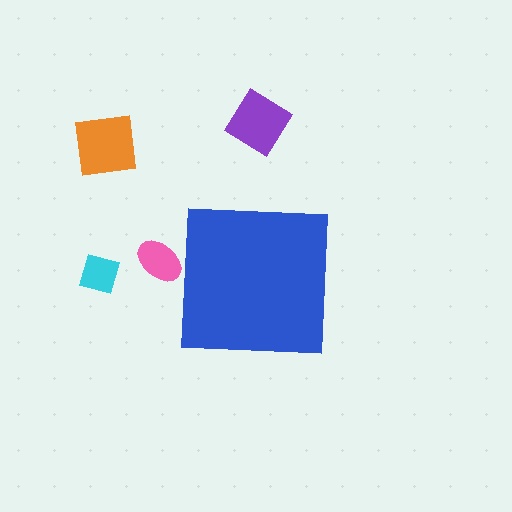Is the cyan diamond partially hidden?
No, the cyan diamond is fully visible.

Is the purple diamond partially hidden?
No, the purple diamond is fully visible.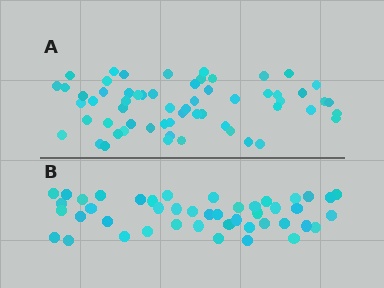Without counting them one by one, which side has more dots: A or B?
Region A (the top region) has more dots.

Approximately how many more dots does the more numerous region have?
Region A has approximately 15 more dots than region B.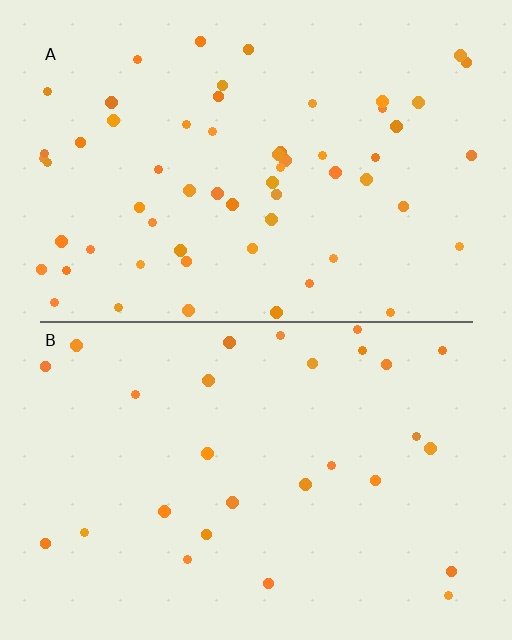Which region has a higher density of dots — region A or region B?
A (the top).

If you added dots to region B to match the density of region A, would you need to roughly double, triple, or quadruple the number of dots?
Approximately double.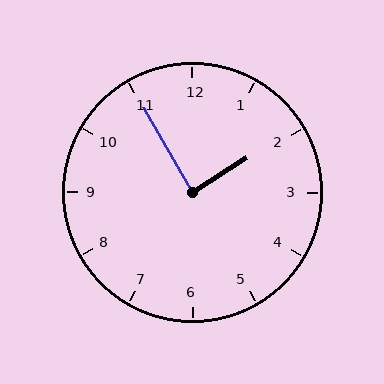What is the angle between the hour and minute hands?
Approximately 88 degrees.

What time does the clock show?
1:55.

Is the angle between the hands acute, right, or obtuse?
It is right.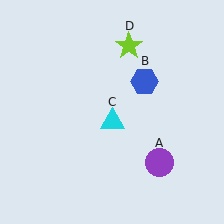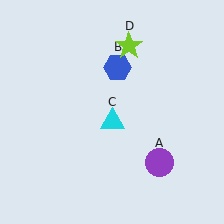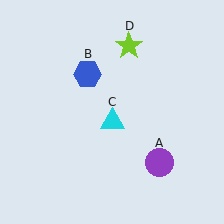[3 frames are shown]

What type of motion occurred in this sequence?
The blue hexagon (object B) rotated counterclockwise around the center of the scene.